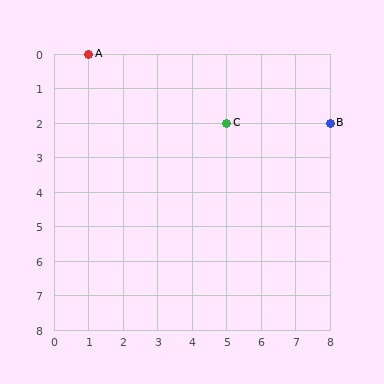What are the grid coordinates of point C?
Point C is at grid coordinates (5, 2).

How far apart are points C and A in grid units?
Points C and A are 4 columns and 2 rows apart (about 4.5 grid units diagonally).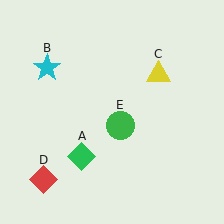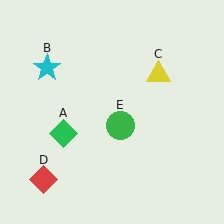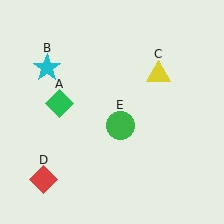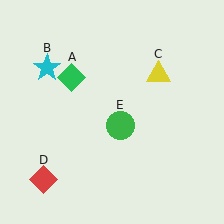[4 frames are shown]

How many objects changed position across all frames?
1 object changed position: green diamond (object A).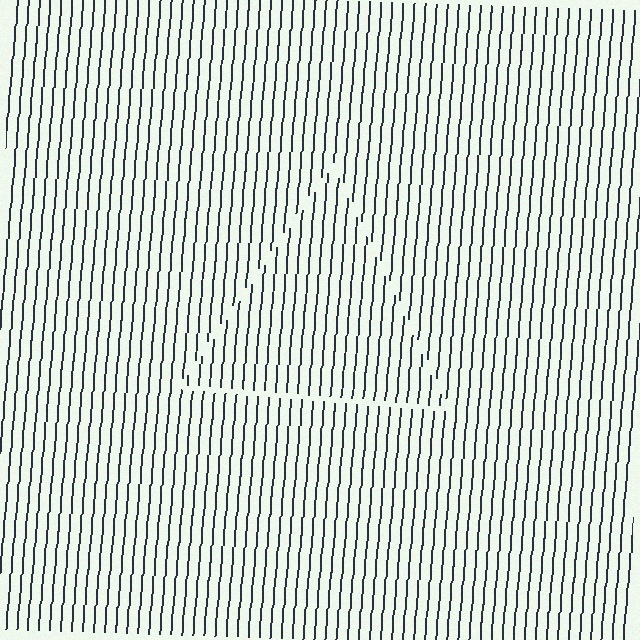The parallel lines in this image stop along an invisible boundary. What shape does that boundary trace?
An illusory triangle. The interior of the shape contains the same grating, shifted by half a period — the contour is defined by the phase discontinuity where line-ends from the inner and outer gratings abut.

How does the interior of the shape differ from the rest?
The interior of the shape contains the same grating, shifted by half a period — the contour is defined by the phase discontinuity where line-ends from the inner and outer gratings abut.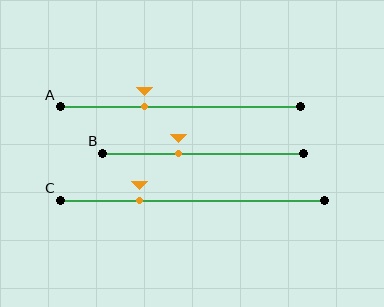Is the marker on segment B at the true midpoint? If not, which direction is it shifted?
No, the marker on segment B is shifted to the left by about 12% of the segment length.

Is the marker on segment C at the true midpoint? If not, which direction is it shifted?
No, the marker on segment C is shifted to the left by about 20% of the segment length.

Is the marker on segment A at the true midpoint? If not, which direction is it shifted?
No, the marker on segment A is shifted to the left by about 15% of the segment length.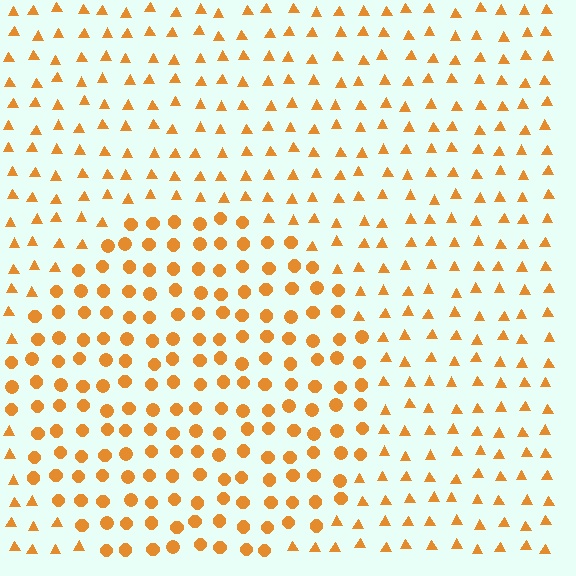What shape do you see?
I see a circle.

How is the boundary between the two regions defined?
The boundary is defined by a change in element shape: circles inside vs. triangles outside. All elements share the same color and spacing.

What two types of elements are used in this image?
The image uses circles inside the circle region and triangles outside it.